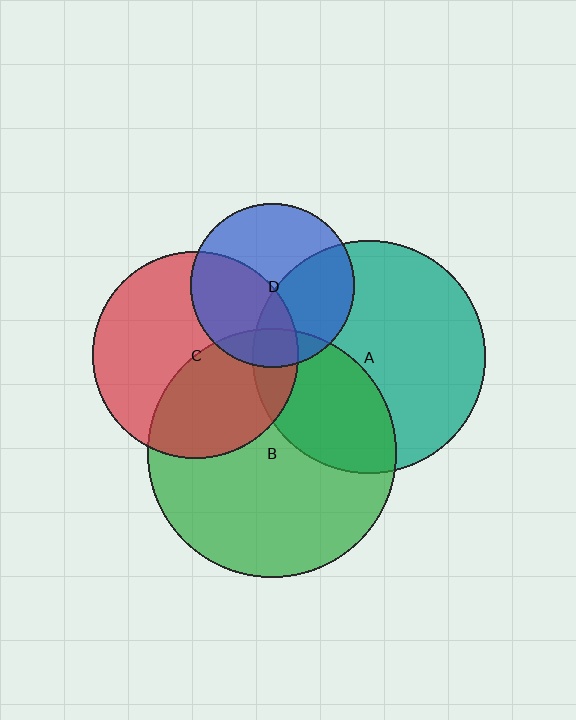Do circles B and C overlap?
Yes.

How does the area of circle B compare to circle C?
Approximately 1.5 times.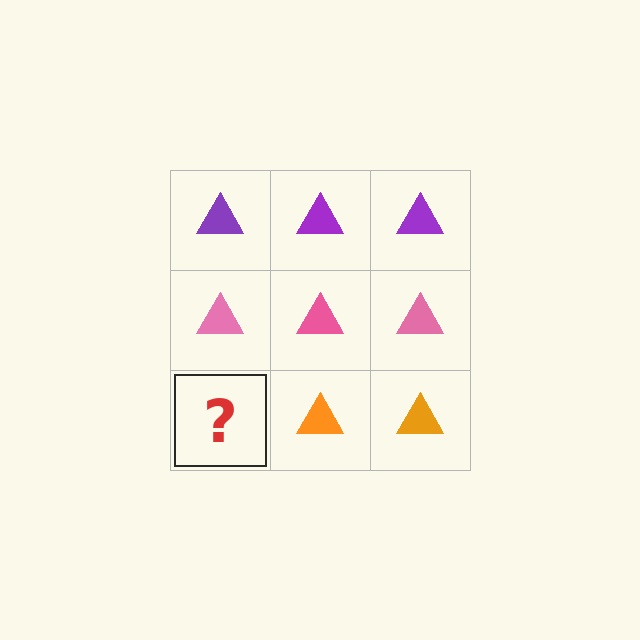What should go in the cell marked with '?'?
The missing cell should contain an orange triangle.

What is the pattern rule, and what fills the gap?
The rule is that each row has a consistent color. The gap should be filled with an orange triangle.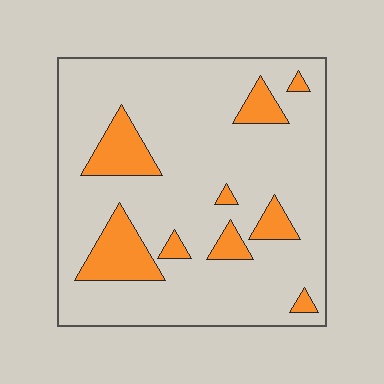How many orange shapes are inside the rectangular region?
9.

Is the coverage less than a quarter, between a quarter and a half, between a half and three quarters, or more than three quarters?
Less than a quarter.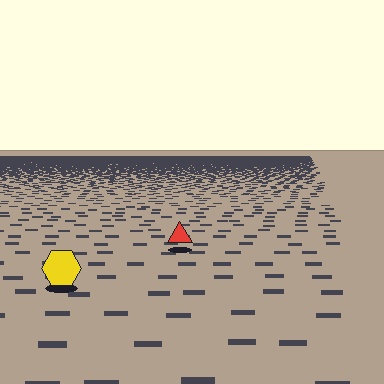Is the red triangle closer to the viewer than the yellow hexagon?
No. The yellow hexagon is closer — you can tell from the texture gradient: the ground texture is coarser near it.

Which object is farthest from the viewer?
The red triangle is farthest from the viewer. It appears smaller and the ground texture around it is denser.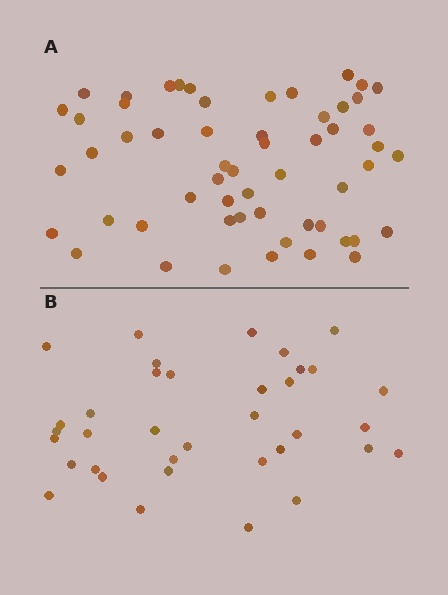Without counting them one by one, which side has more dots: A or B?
Region A (the top region) has more dots.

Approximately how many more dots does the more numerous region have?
Region A has approximately 20 more dots than region B.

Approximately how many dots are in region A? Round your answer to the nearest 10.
About 60 dots. (The exact count is 56, which rounds to 60.)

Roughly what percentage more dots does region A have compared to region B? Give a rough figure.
About 55% more.